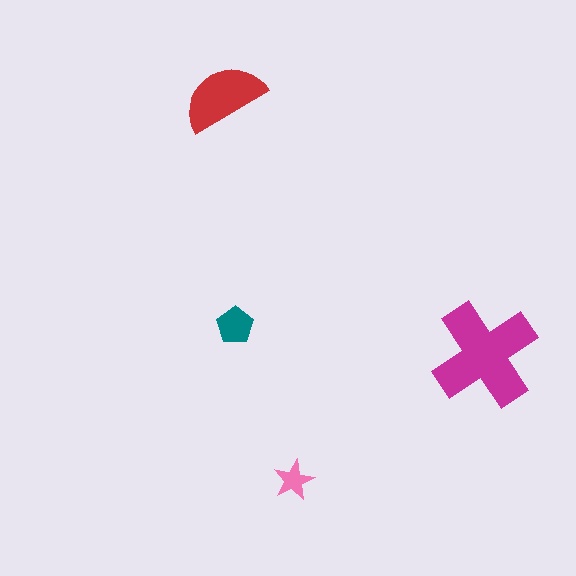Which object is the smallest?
The pink star.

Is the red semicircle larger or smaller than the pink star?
Larger.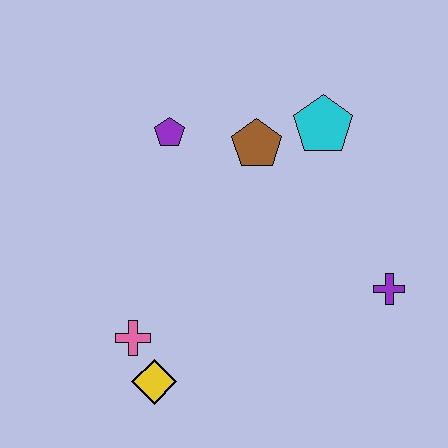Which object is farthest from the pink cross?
The cyan pentagon is farthest from the pink cross.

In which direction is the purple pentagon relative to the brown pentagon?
The purple pentagon is to the left of the brown pentagon.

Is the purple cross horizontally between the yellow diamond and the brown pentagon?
No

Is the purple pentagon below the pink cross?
No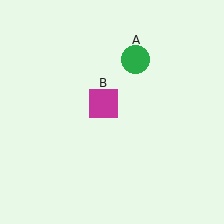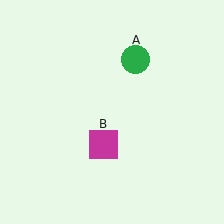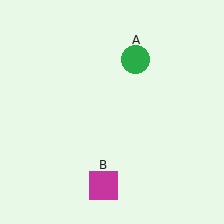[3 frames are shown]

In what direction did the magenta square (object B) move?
The magenta square (object B) moved down.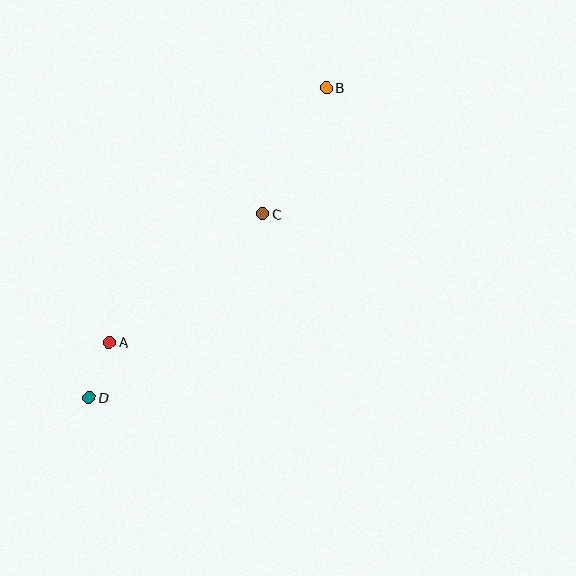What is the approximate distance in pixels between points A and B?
The distance between A and B is approximately 334 pixels.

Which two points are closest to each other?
Points A and D are closest to each other.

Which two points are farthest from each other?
Points B and D are farthest from each other.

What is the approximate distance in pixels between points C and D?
The distance between C and D is approximately 253 pixels.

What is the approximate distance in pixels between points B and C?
The distance between B and C is approximately 141 pixels.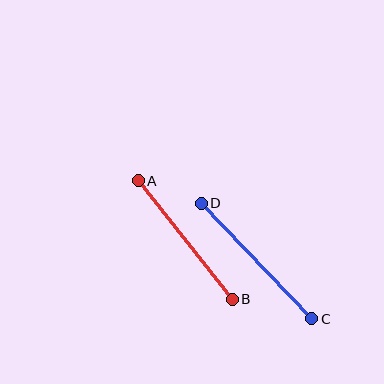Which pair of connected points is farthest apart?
Points C and D are farthest apart.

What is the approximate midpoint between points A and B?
The midpoint is at approximately (185, 240) pixels.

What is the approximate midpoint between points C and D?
The midpoint is at approximately (256, 261) pixels.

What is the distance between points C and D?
The distance is approximately 160 pixels.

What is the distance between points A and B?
The distance is approximately 151 pixels.